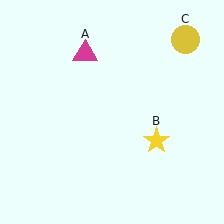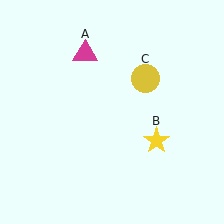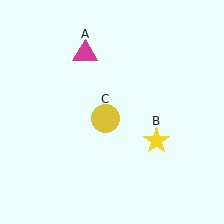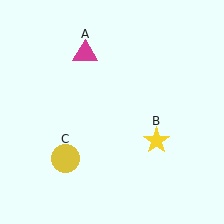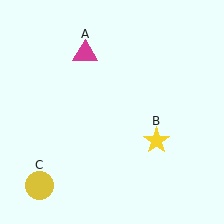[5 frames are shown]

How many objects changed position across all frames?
1 object changed position: yellow circle (object C).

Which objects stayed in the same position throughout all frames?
Magenta triangle (object A) and yellow star (object B) remained stationary.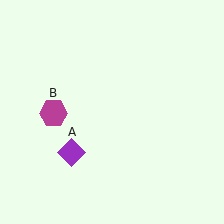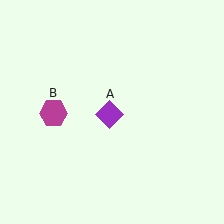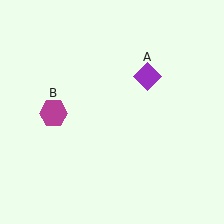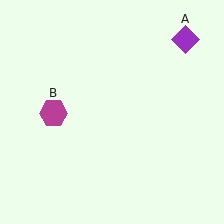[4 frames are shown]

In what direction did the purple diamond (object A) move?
The purple diamond (object A) moved up and to the right.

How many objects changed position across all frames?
1 object changed position: purple diamond (object A).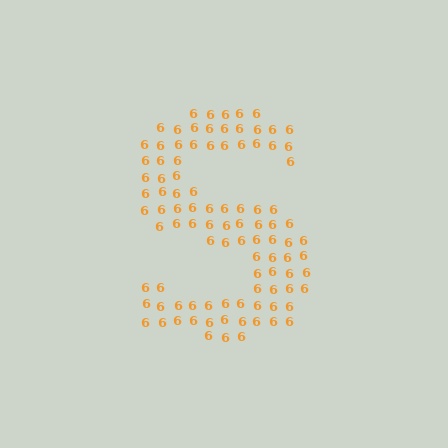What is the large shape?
The large shape is the letter S.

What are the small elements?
The small elements are digit 6's.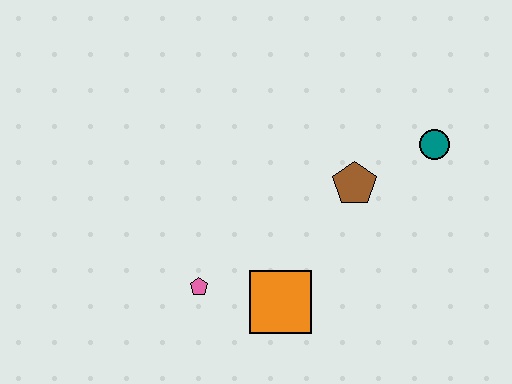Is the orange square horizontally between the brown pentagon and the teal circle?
No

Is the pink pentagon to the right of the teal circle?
No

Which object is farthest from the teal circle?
The pink pentagon is farthest from the teal circle.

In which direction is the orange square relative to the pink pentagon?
The orange square is to the right of the pink pentagon.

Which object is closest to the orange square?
The pink pentagon is closest to the orange square.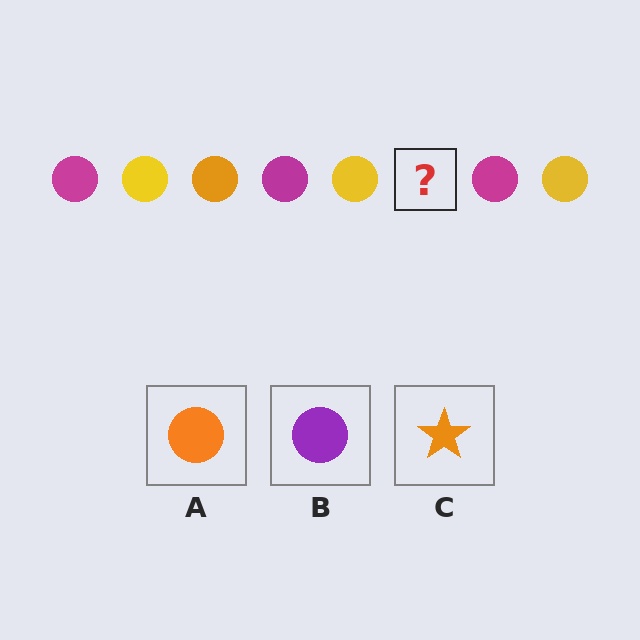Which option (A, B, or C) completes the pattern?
A.